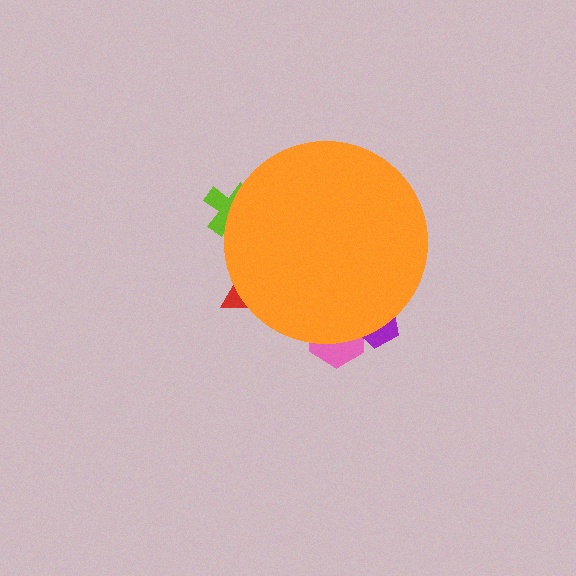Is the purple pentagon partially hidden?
Yes, the purple pentagon is partially hidden behind the orange circle.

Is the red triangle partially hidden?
Yes, the red triangle is partially hidden behind the orange circle.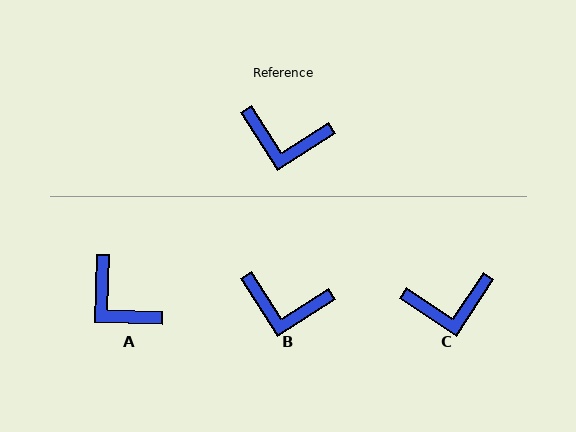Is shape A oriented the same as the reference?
No, it is off by about 34 degrees.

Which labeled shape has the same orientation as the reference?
B.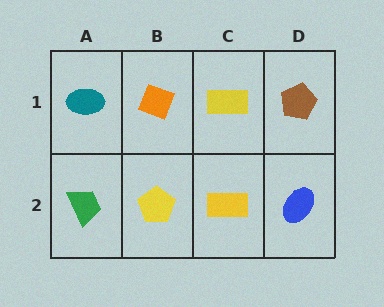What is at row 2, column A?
A green trapezoid.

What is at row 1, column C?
A yellow rectangle.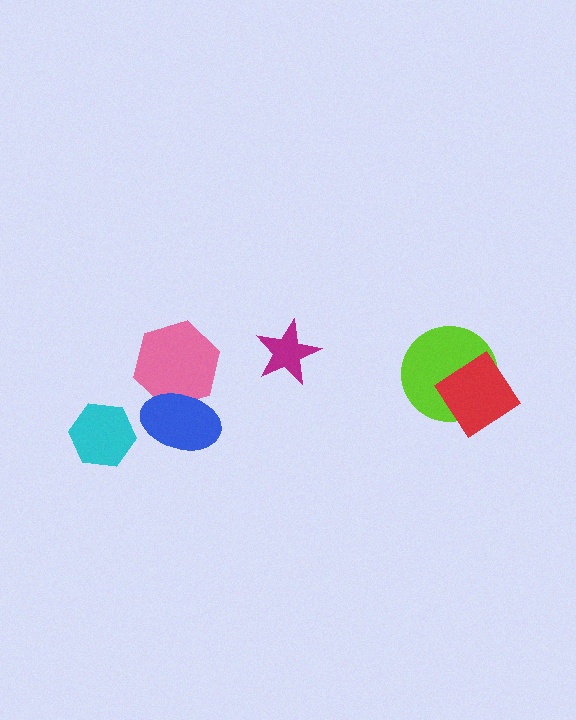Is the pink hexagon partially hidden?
Yes, it is partially covered by another shape.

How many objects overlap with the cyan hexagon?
0 objects overlap with the cyan hexagon.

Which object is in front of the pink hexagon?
The blue ellipse is in front of the pink hexagon.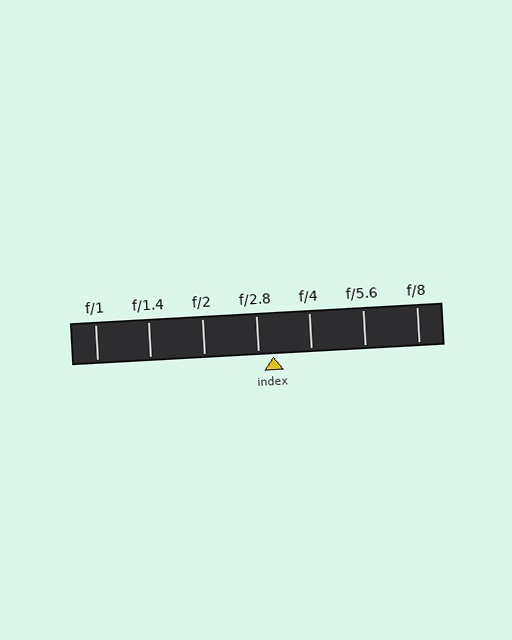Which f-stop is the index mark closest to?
The index mark is closest to f/2.8.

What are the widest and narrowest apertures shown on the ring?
The widest aperture shown is f/1 and the narrowest is f/8.